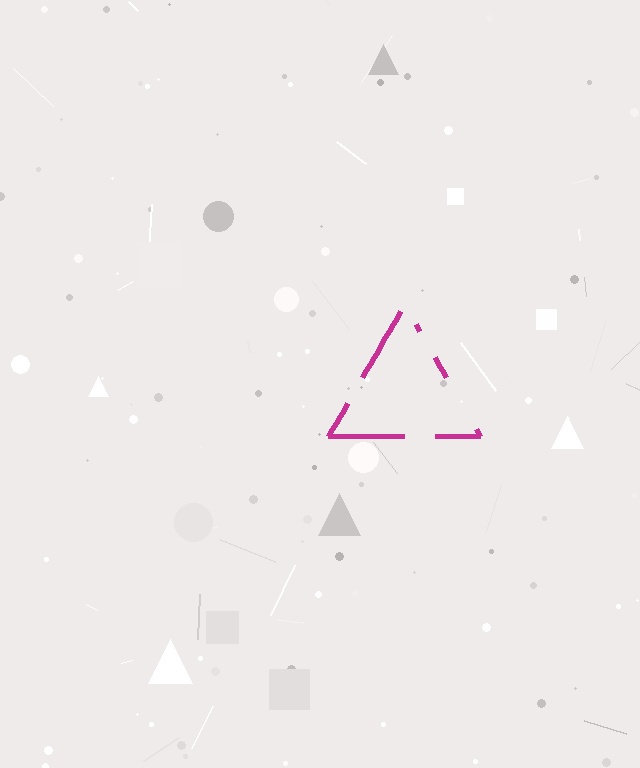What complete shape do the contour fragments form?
The contour fragments form a triangle.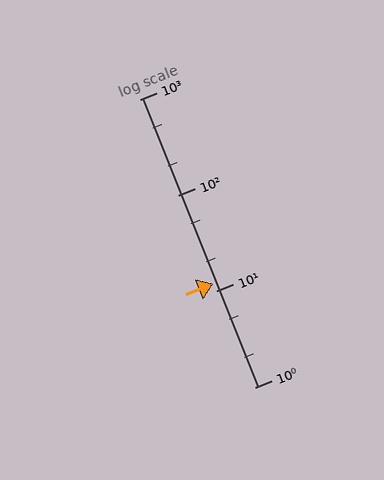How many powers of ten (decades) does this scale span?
The scale spans 3 decades, from 1 to 1000.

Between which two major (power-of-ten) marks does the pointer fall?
The pointer is between 10 and 100.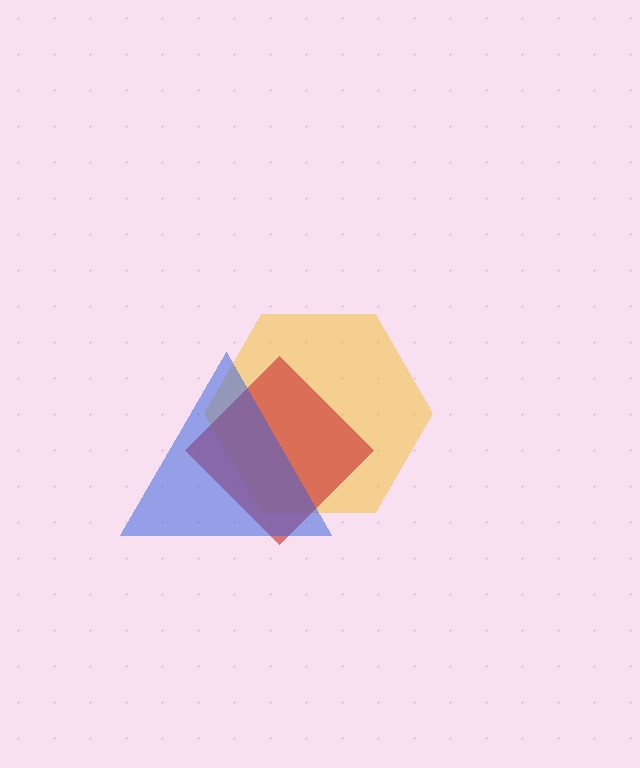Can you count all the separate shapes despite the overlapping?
Yes, there are 3 separate shapes.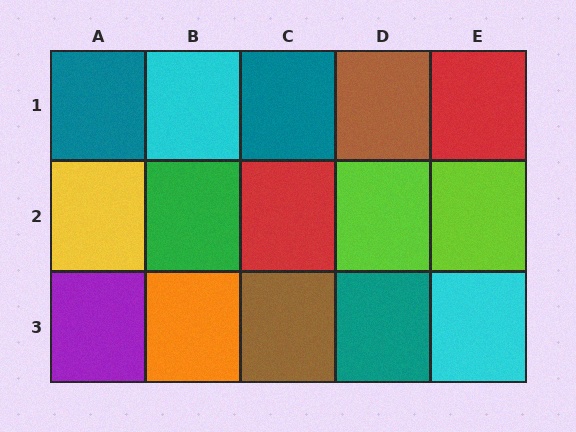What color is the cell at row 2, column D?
Lime.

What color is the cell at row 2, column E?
Lime.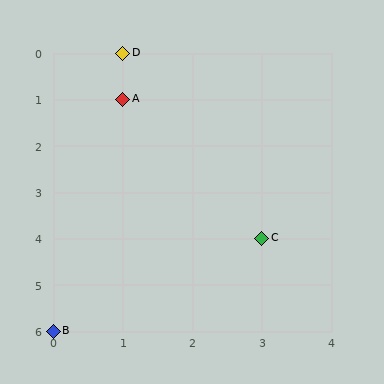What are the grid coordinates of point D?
Point D is at grid coordinates (1, 0).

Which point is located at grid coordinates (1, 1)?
Point A is at (1, 1).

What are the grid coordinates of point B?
Point B is at grid coordinates (0, 6).